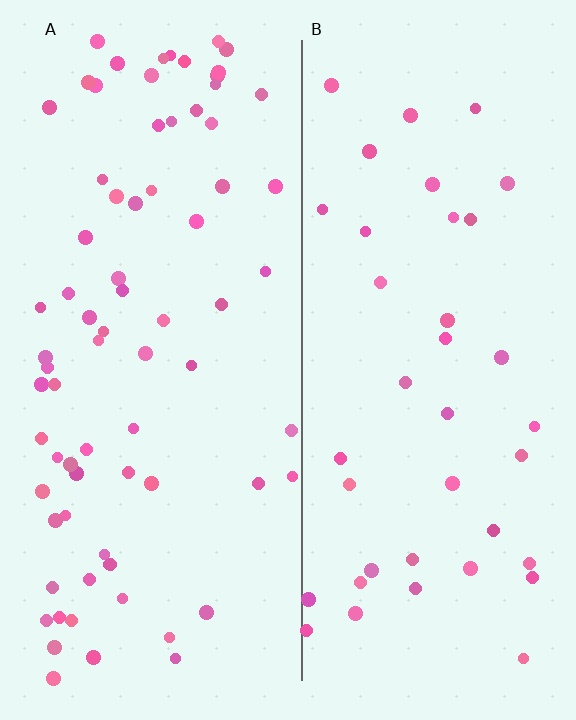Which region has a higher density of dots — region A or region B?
A (the left).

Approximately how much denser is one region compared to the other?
Approximately 2.0× — region A over region B.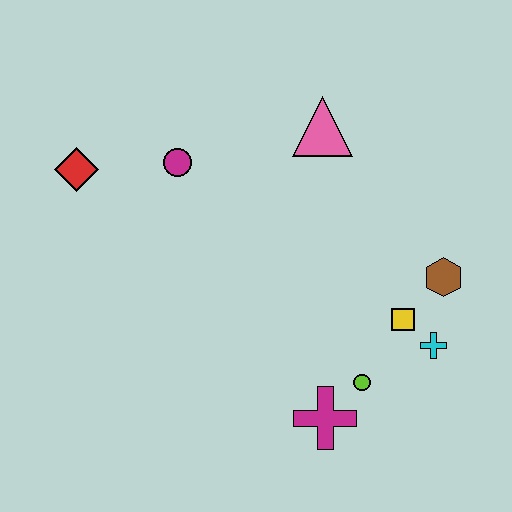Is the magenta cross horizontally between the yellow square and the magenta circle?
Yes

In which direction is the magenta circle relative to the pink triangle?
The magenta circle is to the left of the pink triangle.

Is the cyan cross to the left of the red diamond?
No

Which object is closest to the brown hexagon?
The yellow square is closest to the brown hexagon.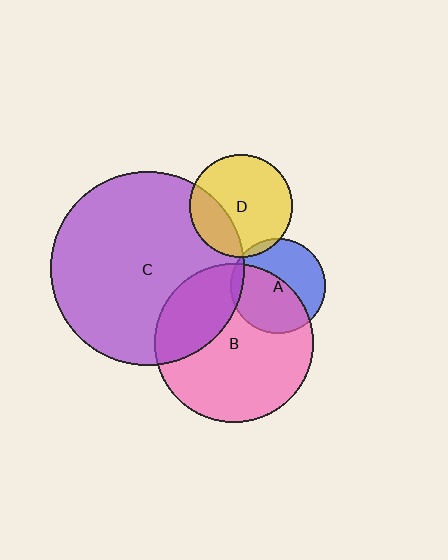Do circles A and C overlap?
Yes.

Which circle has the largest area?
Circle C (purple).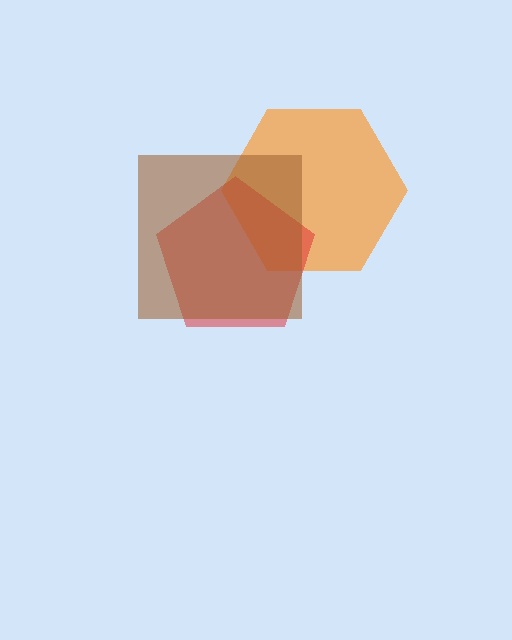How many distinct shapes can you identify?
There are 3 distinct shapes: an orange hexagon, a red pentagon, a brown square.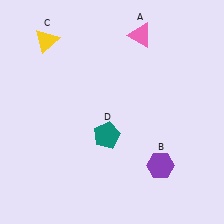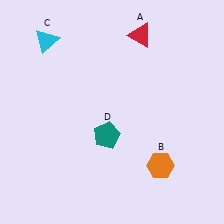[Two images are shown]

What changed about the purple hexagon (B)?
In Image 1, B is purple. In Image 2, it changed to orange.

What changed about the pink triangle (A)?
In Image 1, A is pink. In Image 2, it changed to red.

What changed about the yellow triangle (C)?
In Image 1, C is yellow. In Image 2, it changed to cyan.